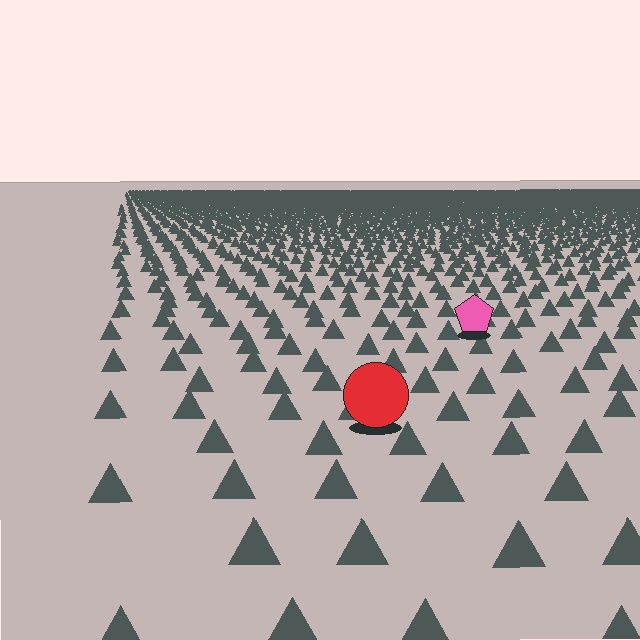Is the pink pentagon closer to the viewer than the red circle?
No. The red circle is closer — you can tell from the texture gradient: the ground texture is coarser near it.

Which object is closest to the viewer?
The red circle is closest. The texture marks near it are larger and more spread out.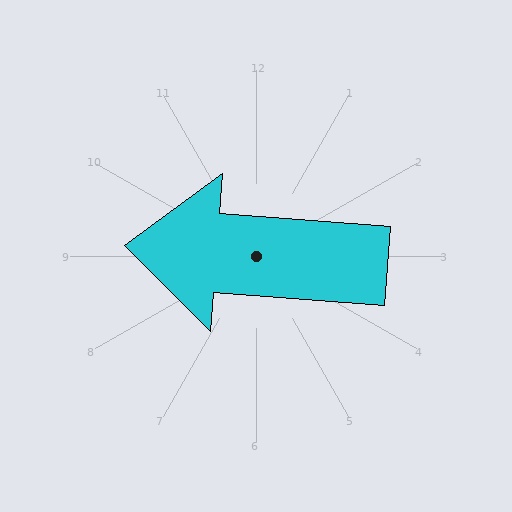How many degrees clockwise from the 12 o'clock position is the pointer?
Approximately 274 degrees.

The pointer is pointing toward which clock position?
Roughly 9 o'clock.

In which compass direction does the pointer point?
West.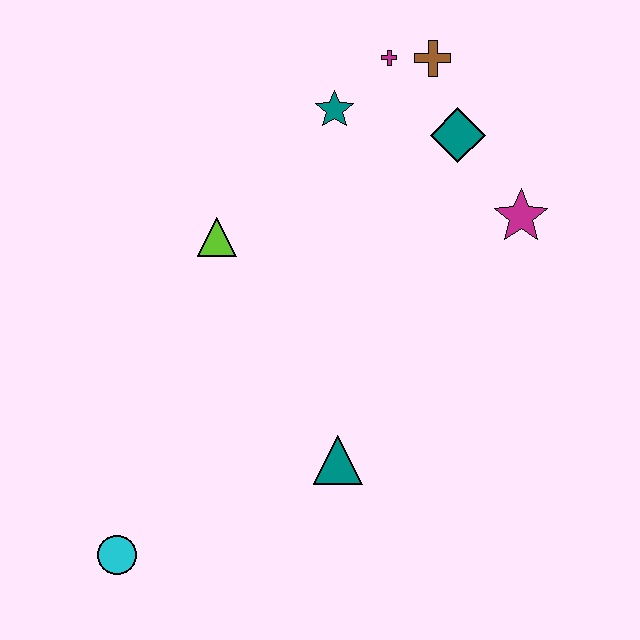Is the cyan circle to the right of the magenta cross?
No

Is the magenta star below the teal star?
Yes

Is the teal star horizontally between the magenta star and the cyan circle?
Yes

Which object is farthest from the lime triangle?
The cyan circle is farthest from the lime triangle.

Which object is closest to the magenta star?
The teal diamond is closest to the magenta star.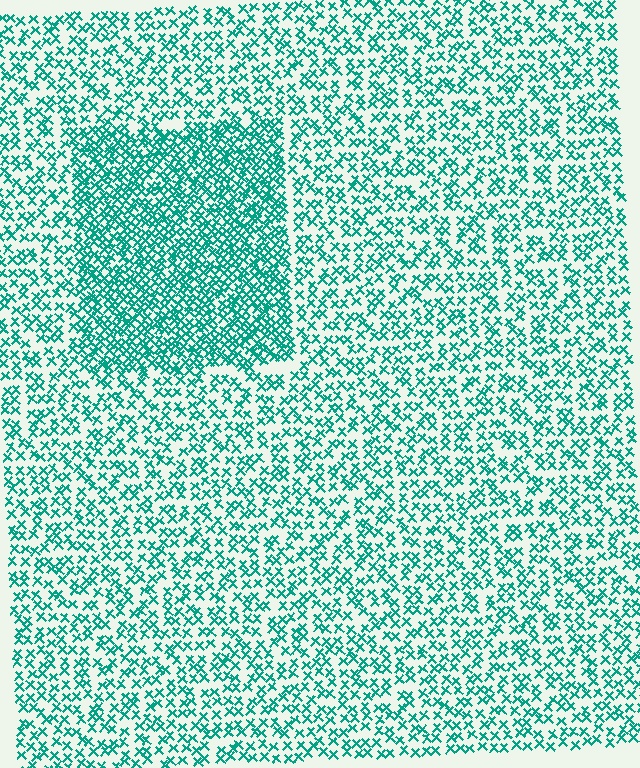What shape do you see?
I see a rectangle.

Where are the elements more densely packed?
The elements are more densely packed inside the rectangle boundary.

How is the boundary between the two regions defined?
The boundary is defined by a change in element density (approximately 2.0x ratio). All elements are the same color, size, and shape.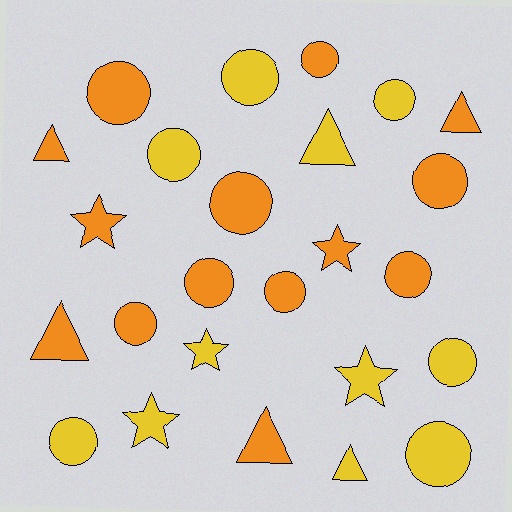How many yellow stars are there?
There are 3 yellow stars.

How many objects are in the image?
There are 25 objects.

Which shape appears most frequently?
Circle, with 14 objects.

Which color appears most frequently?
Orange, with 14 objects.